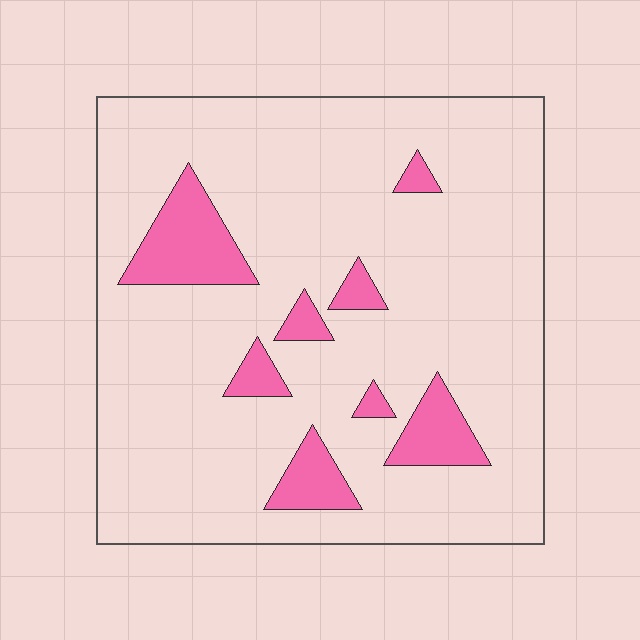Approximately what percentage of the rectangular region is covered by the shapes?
Approximately 15%.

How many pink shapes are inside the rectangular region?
8.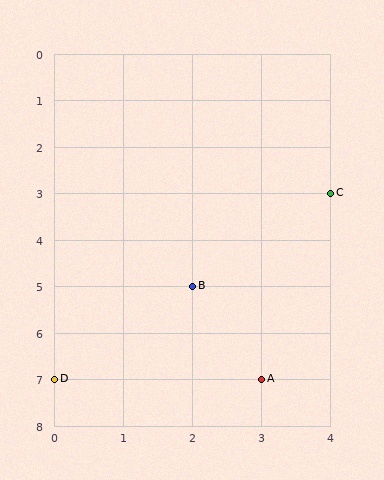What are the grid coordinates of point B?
Point B is at grid coordinates (2, 5).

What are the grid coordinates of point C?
Point C is at grid coordinates (4, 3).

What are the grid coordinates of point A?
Point A is at grid coordinates (3, 7).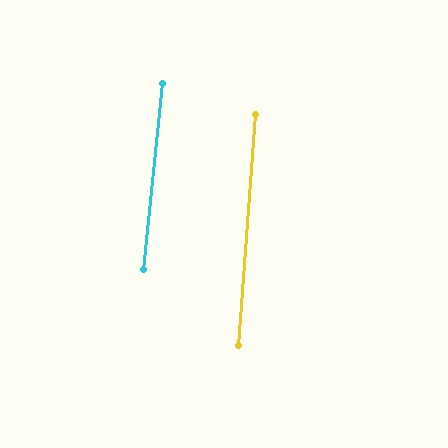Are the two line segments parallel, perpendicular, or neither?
Parallel — their directions differ by only 1.6°.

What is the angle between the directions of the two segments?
Approximately 2 degrees.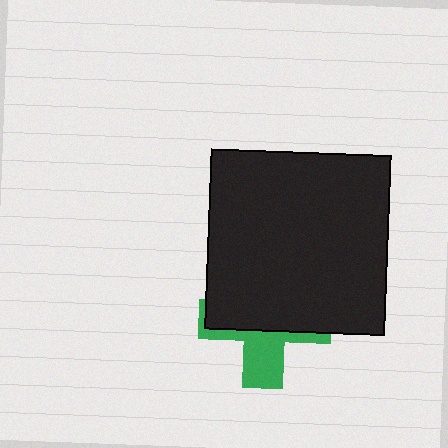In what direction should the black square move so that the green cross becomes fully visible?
The black square should move up. That is the shortest direction to clear the overlap and leave the green cross fully visible.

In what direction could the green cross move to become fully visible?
The green cross could move down. That would shift it out from behind the black square entirely.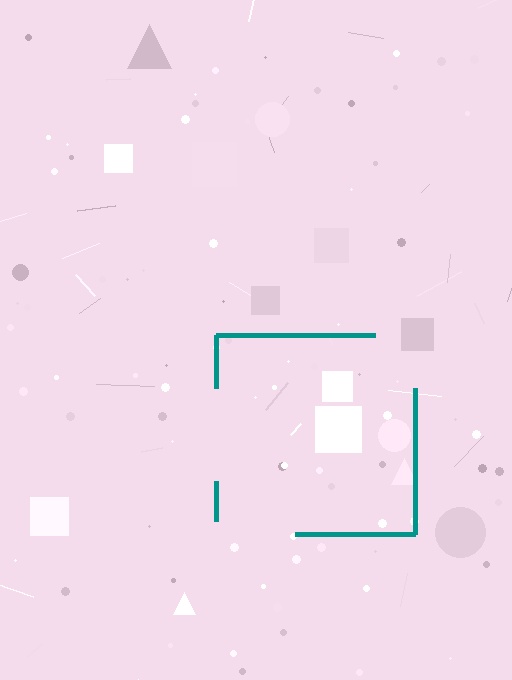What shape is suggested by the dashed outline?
The dashed outline suggests a square.